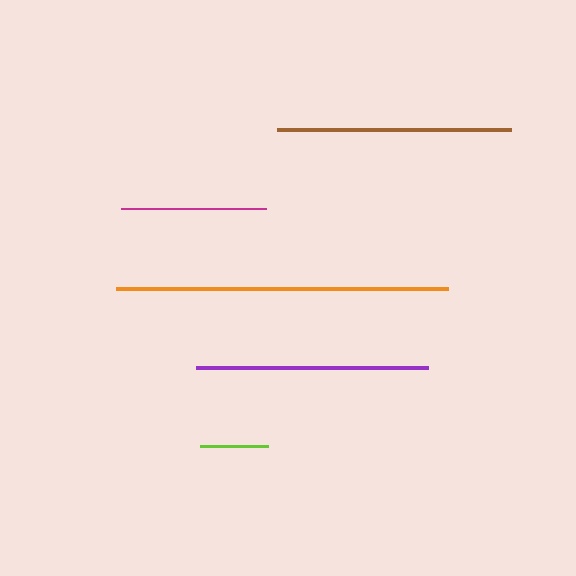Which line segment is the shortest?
The lime line is the shortest at approximately 68 pixels.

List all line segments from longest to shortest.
From longest to shortest: orange, brown, purple, magenta, lime.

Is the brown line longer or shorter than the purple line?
The brown line is longer than the purple line.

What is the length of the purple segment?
The purple segment is approximately 232 pixels long.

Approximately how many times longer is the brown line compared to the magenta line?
The brown line is approximately 1.6 times the length of the magenta line.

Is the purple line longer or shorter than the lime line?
The purple line is longer than the lime line.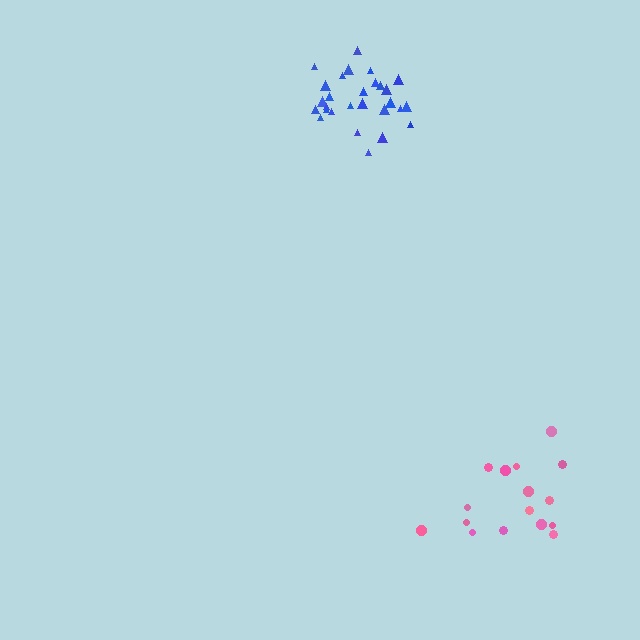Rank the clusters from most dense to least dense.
blue, pink.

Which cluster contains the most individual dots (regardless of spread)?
Blue (28).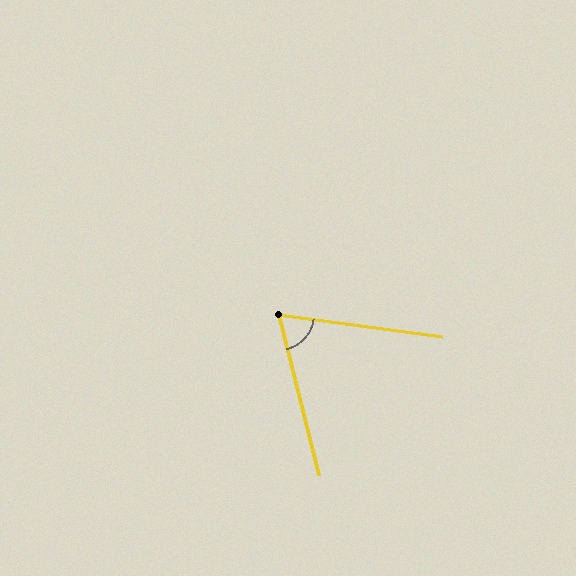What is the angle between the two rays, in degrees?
Approximately 68 degrees.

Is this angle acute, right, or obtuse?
It is acute.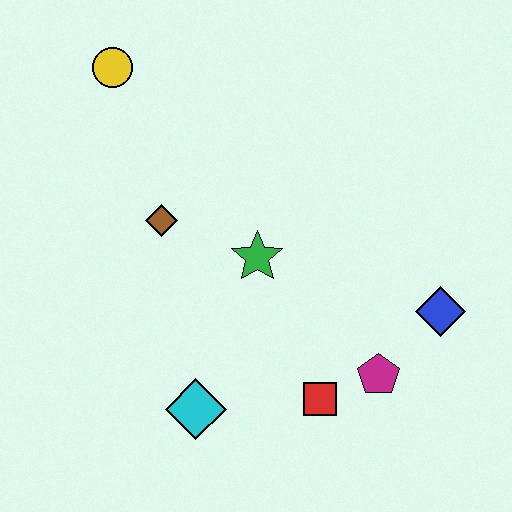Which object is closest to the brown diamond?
The green star is closest to the brown diamond.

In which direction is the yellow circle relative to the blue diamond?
The yellow circle is to the left of the blue diamond.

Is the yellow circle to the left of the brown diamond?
Yes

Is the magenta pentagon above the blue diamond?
No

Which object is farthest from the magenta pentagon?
The yellow circle is farthest from the magenta pentagon.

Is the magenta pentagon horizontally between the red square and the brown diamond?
No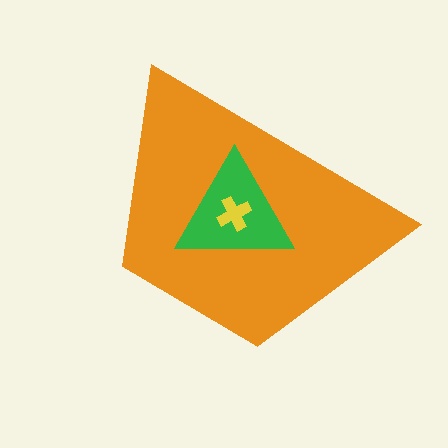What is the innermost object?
The yellow cross.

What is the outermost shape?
The orange trapezoid.